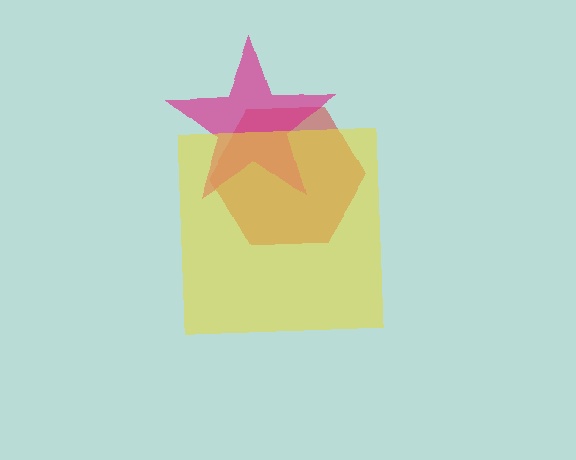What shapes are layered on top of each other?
The layered shapes are: a red hexagon, a magenta star, a yellow square.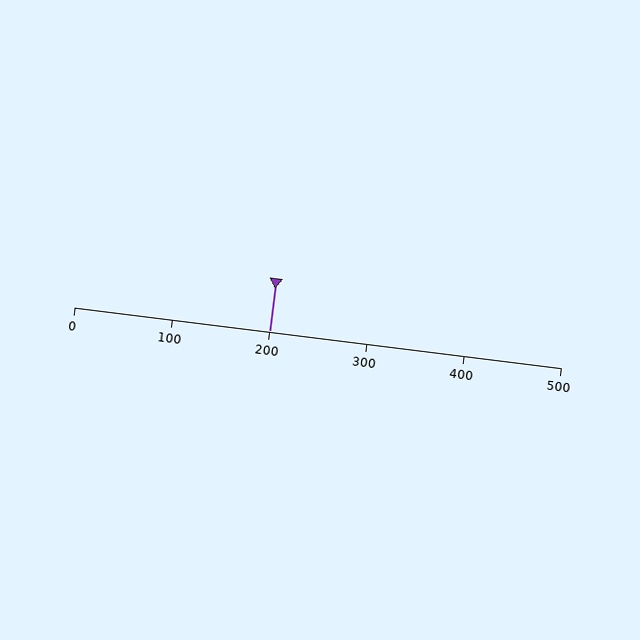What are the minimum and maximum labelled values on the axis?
The axis runs from 0 to 500.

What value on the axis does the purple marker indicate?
The marker indicates approximately 200.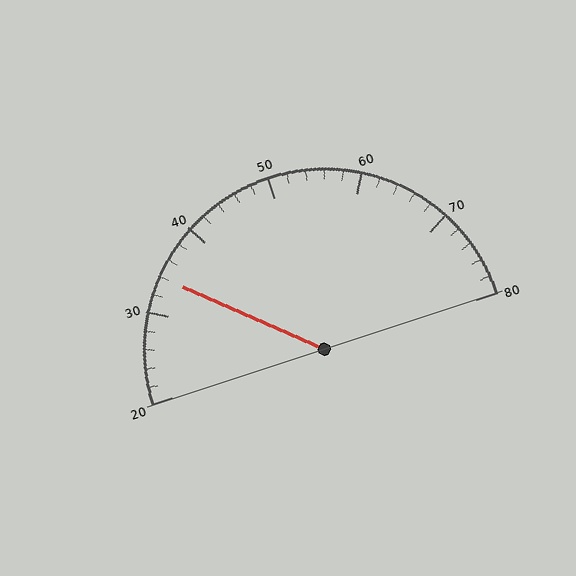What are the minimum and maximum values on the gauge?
The gauge ranges from 20 to 80.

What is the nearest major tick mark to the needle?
The nearest major tick mark is 30.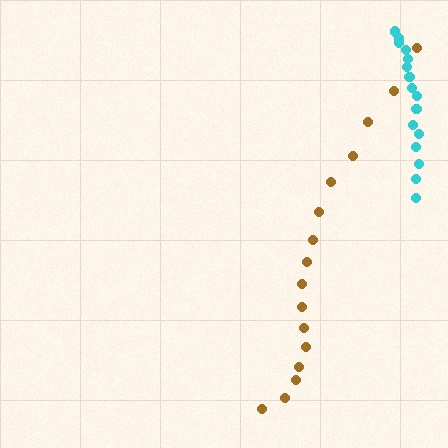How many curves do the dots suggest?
There are 2 distinct paths.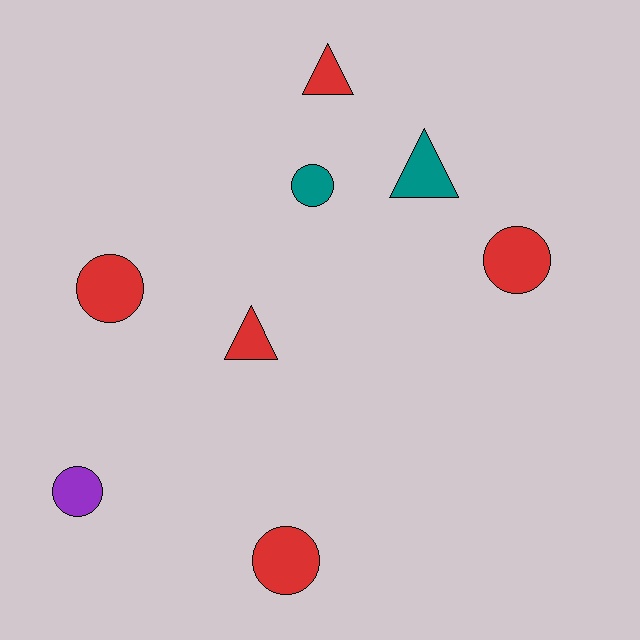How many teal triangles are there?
There is 1 teal triangle.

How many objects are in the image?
There are 8 objects.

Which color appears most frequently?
Red, with 5 objects.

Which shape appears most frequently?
Circle, with 5 objects.